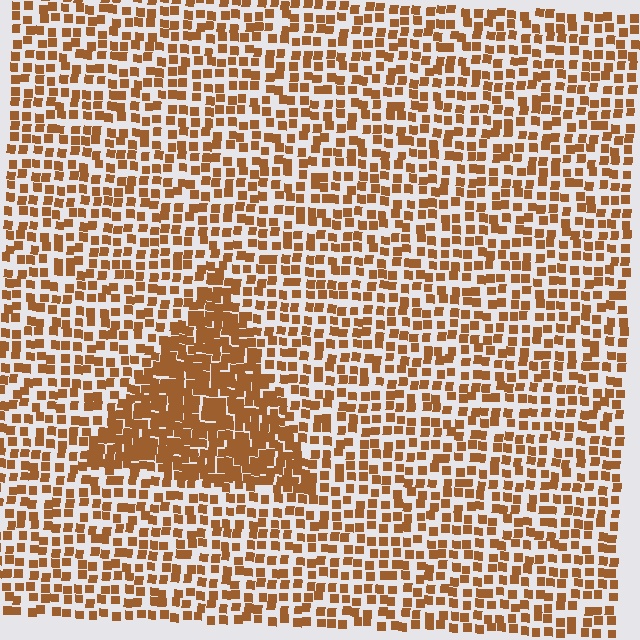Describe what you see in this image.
The image contains small brown elements arranged at two different densities. A triangle-shaped region is visible where the elements are more densely packed than the surrounding area.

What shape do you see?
I see a triangle.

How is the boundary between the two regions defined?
The boundary is defined by a change in element density (approximately 2.0x ratio). All elements are the same color, size, and shape.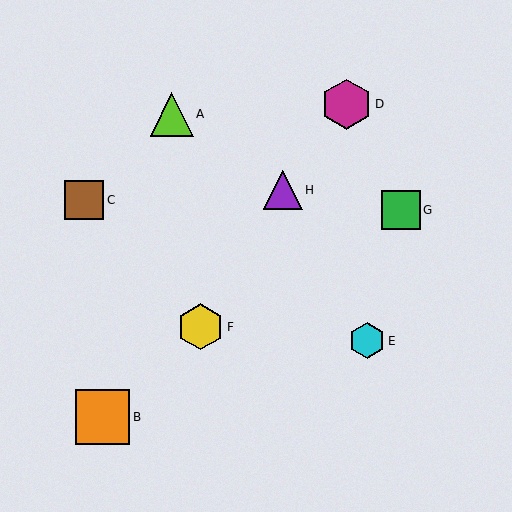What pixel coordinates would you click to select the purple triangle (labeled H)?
Click at (283, 190) to select the purple triangle H.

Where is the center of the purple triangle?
The center of the purple triangle is at (283, 190).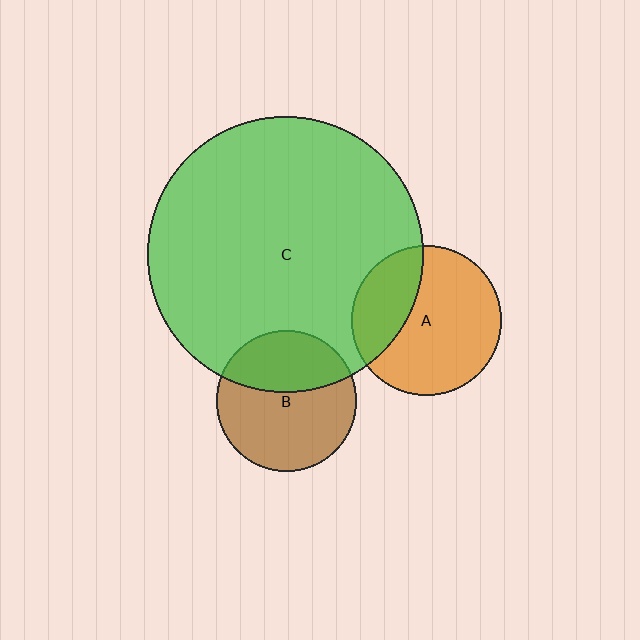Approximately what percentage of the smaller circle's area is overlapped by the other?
Approximately 35%.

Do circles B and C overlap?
Yes.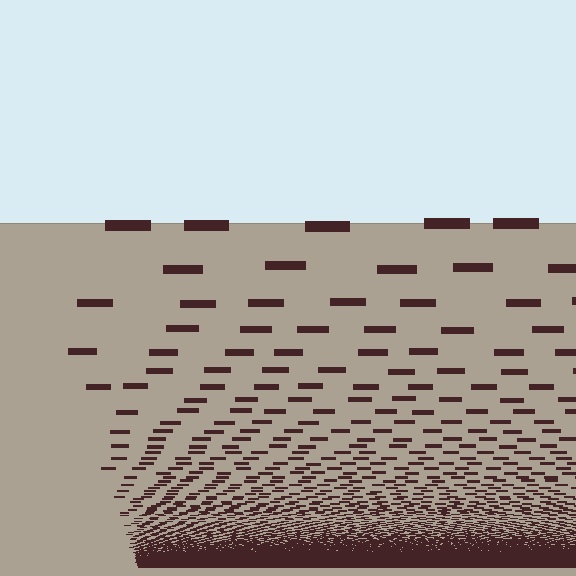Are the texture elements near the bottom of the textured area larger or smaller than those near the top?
Smaller. The gradient is inverted — elements near the bottom are smaller and denser.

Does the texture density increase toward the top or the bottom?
Density increases toward the bottom.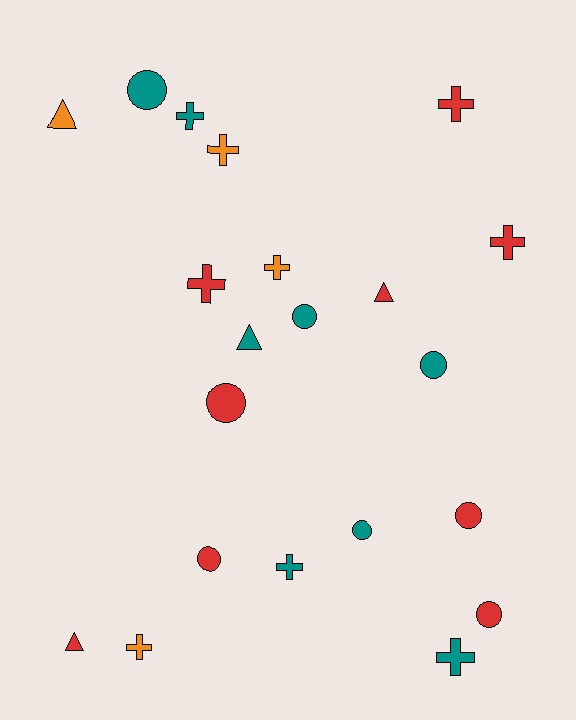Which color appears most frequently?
Red, with 9 objects.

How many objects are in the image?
There are 21 objects.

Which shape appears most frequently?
Cross, with 9 objects.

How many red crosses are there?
There are 3 red crosses.